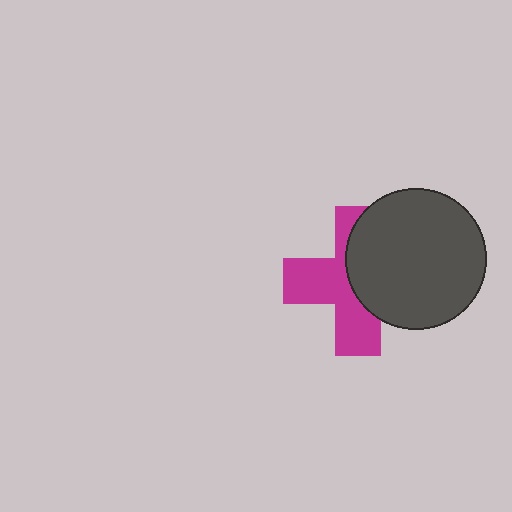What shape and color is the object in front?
The object in front is a dark gray circle.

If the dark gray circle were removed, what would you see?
You would see the complete magenta cross.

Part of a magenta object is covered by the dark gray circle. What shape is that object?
It is a cross.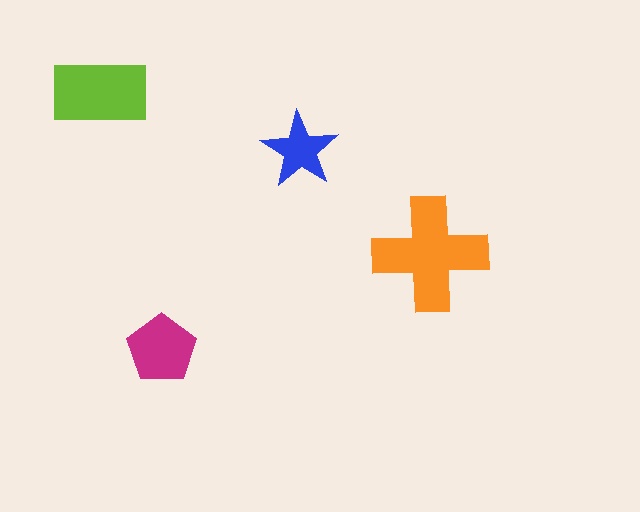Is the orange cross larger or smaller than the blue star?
Larger.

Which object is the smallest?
The blue star.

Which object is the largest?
The orange cross.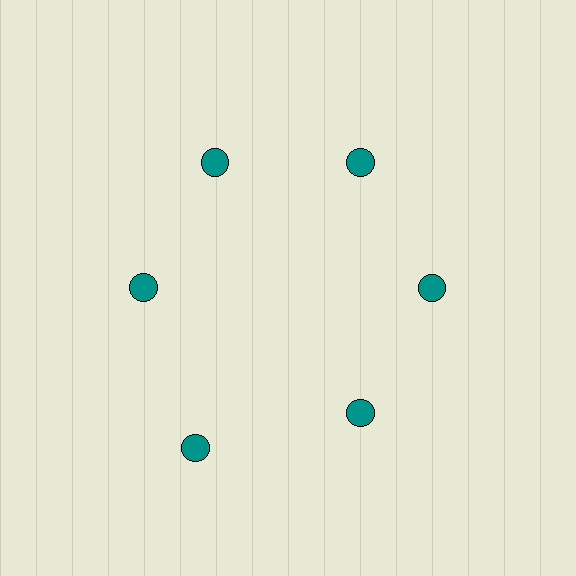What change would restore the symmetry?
The symmetry would be restored by moving it inward, back onto the ring so that all 6 circles sit at equal angles and equal distance from the center.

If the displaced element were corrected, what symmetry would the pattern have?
It would have 6-fold rotational symmetry — the pattern would map onto itself every 60 degrees.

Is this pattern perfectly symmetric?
No. The 6 teal circles are arranged in a ring, but one element near the 7 o'clock position is pushed outward from the center, breaking the 6-fold rotational symmetry.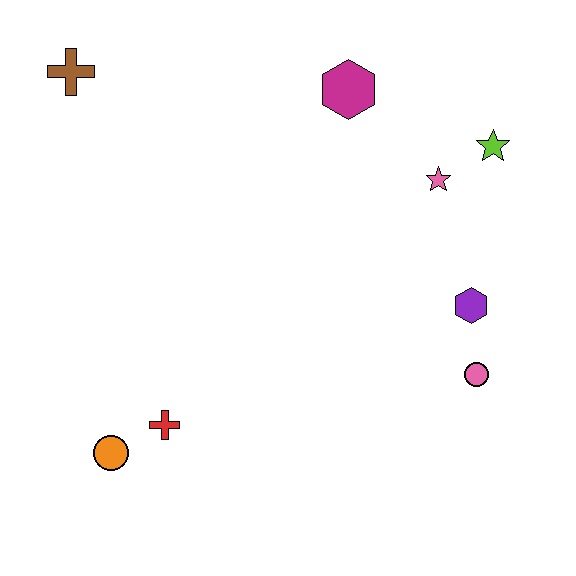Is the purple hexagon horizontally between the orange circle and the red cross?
No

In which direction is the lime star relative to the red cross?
The lime star is to the right of the red cross.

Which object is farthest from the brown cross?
The pink circle is farthest from the brown cross.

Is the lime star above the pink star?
Yes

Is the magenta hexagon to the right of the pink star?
No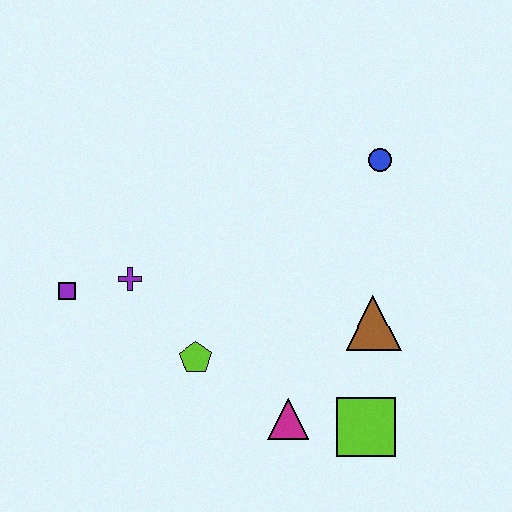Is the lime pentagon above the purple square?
No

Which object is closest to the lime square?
The magenta triangle is closest to the lime square.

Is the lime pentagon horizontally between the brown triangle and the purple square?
Yes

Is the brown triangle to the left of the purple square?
No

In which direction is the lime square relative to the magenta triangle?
The lime square is to the right of the magenta triangle.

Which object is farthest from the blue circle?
The purple square is farthest from the blue circle.